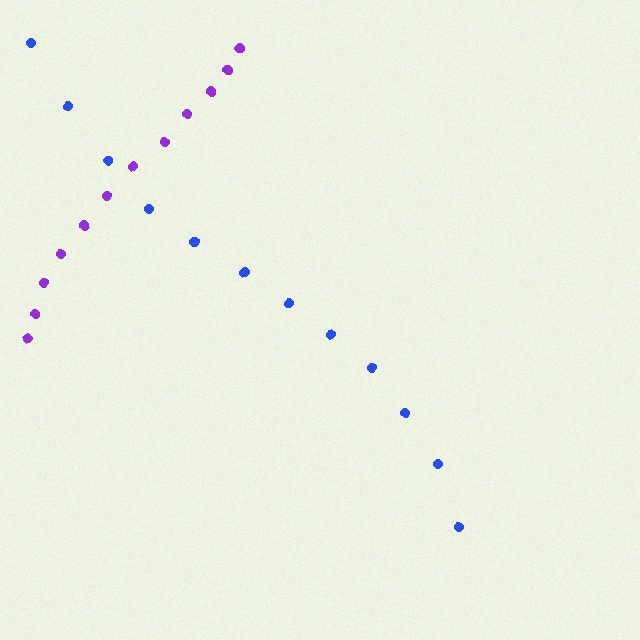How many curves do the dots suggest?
There are 2 distinct paths.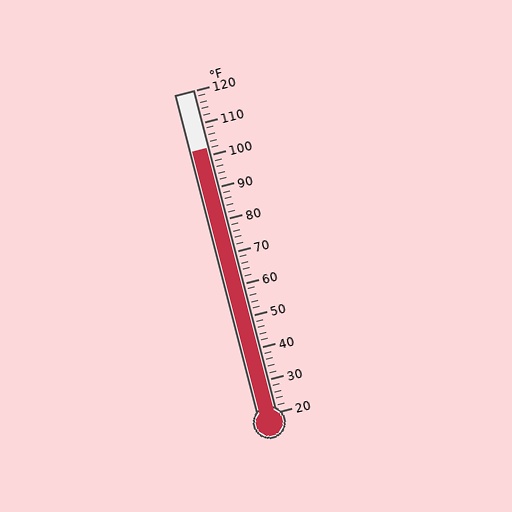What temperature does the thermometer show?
The thermometer shows approximately 102°F.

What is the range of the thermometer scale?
The thermometer scale ranges from 20°F to 120°F.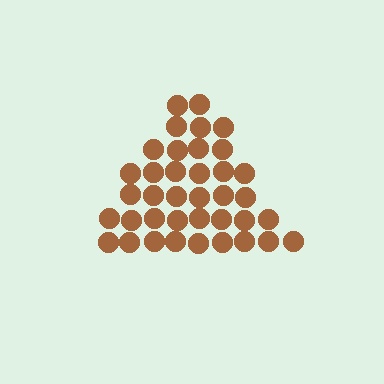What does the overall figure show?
The overall figure shows a triangle.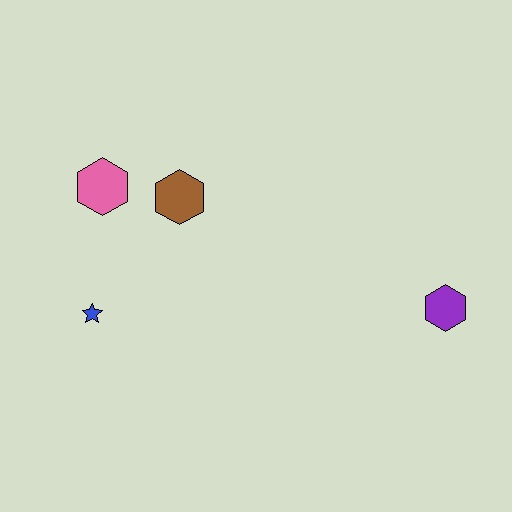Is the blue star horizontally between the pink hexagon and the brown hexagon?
No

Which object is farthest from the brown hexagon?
The purple hexagon is farthest from the brown hexagon.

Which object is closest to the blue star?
The pink hexagon is closest to the blue star.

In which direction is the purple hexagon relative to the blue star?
The purple hexagon is to the right of the blue star.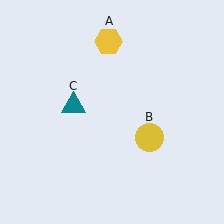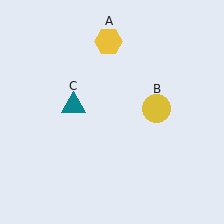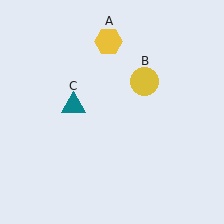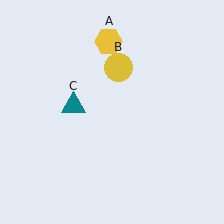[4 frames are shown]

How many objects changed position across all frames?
1 object changed position: yellow circle (object B).